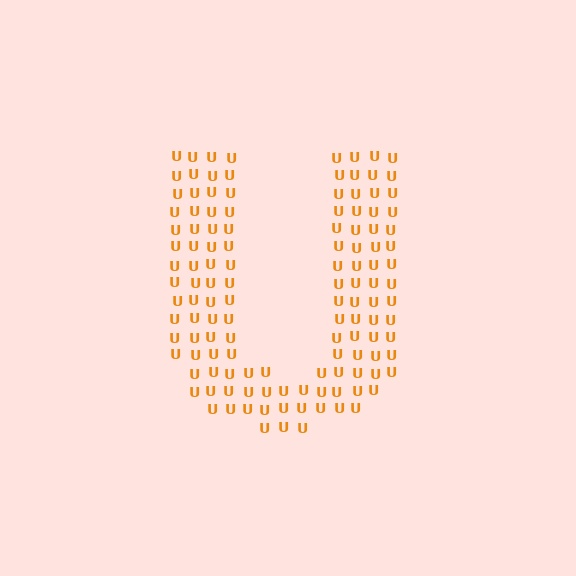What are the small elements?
The small elements are letter U's.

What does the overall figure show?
The overall figure shows the letter U.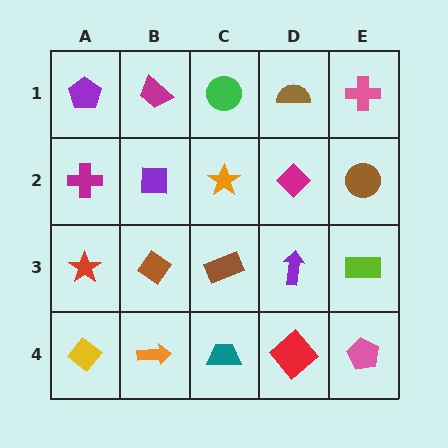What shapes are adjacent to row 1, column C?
An orange star (row 2, column C), a magenta trapezoid (row 1, column B), a brown semicircle (row 1, column D).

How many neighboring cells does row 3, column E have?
3.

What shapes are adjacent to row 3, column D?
A magenta diamond (row 2, column D), a red diamond (row 4, column D), a brown rectangle (row 3, column C), a lime rectangle (row 3, column E).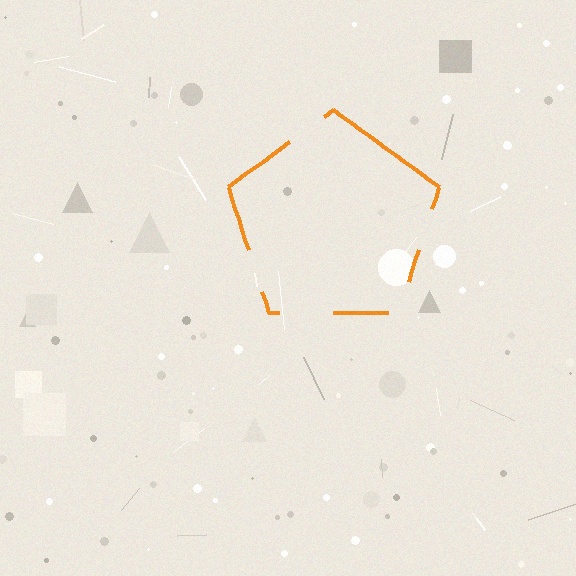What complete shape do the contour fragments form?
The contour fragments form a pentagon.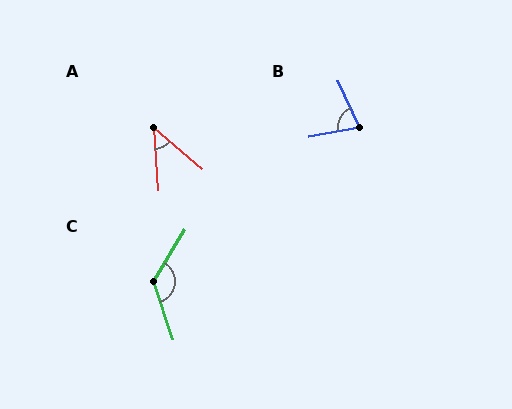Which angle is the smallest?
A, at approximately 46 degrees.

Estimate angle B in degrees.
Approximately 76 degrees.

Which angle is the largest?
C, at approximately 131 degrees.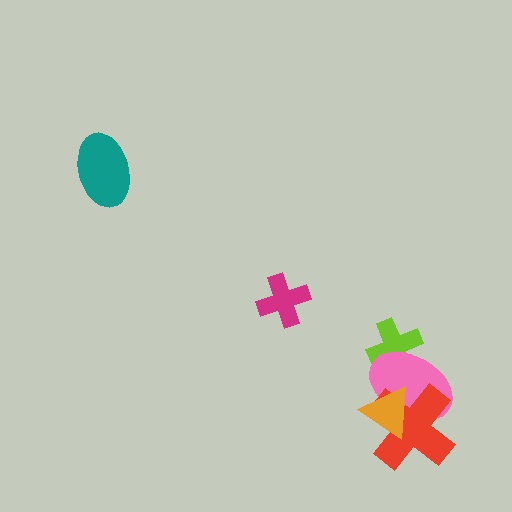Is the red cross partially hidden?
Yes, it is partially covered by another shape.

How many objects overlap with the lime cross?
1 object overlaps with the lime cross.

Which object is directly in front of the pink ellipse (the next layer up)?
The red cross is directly in front of the pink ellipse.